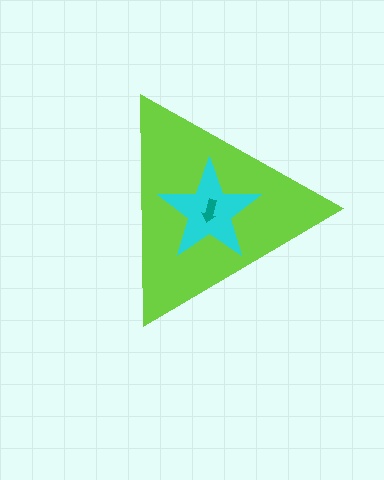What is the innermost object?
The teal arrow.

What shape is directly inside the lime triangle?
The cyan star.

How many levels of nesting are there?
3.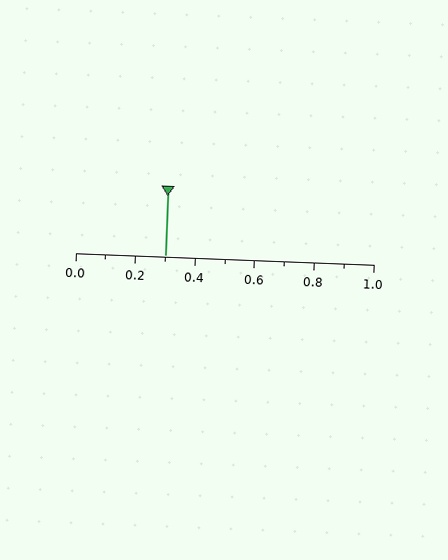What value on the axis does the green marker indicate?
The marker indicates approximately 0.3.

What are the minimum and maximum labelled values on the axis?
The axis runs from 0.0 to 1.0.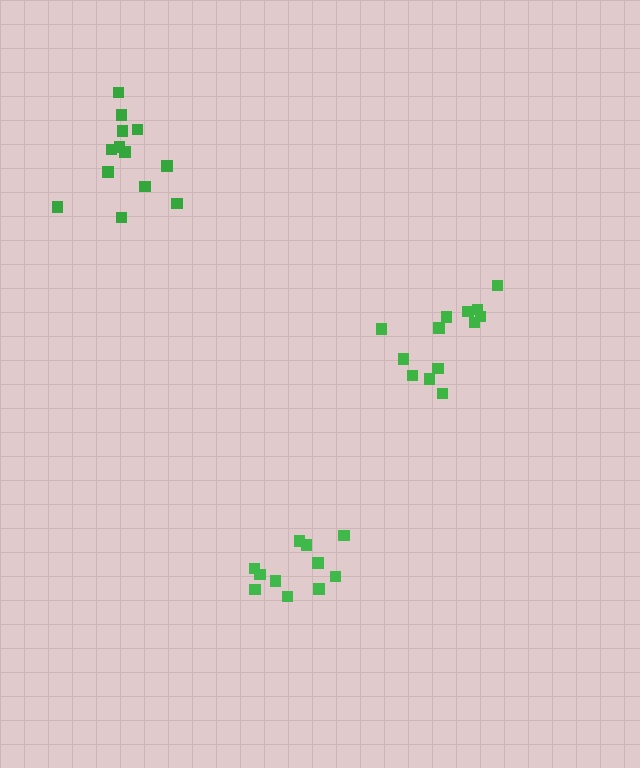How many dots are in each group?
Group 1: 13 dots, Group 2: 11 dots, Group 3: 13 dots (37 total).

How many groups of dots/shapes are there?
There are 3 groups.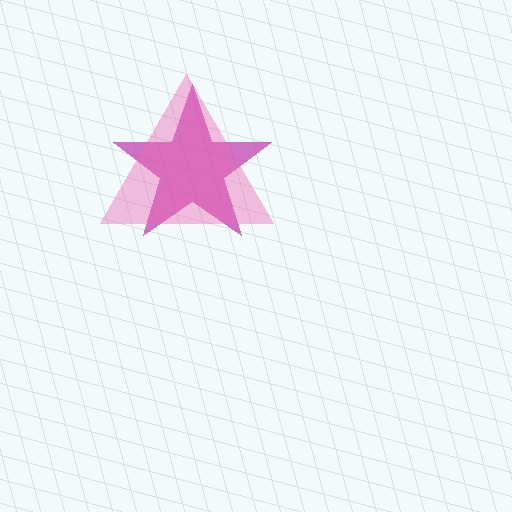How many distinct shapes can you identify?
There are 2 distinct shapes: a magenta star, a pink triangle.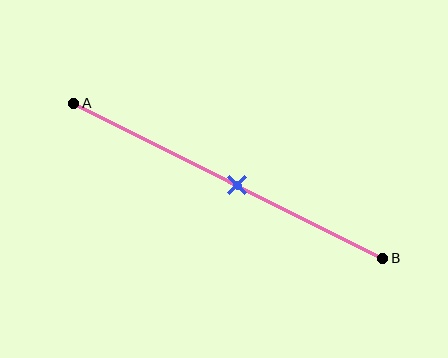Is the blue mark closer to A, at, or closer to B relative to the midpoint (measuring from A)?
The blue mark is approximately at the midpoint of segment AB.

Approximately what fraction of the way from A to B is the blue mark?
The blue mark is approximately 55% of the way from A to B.